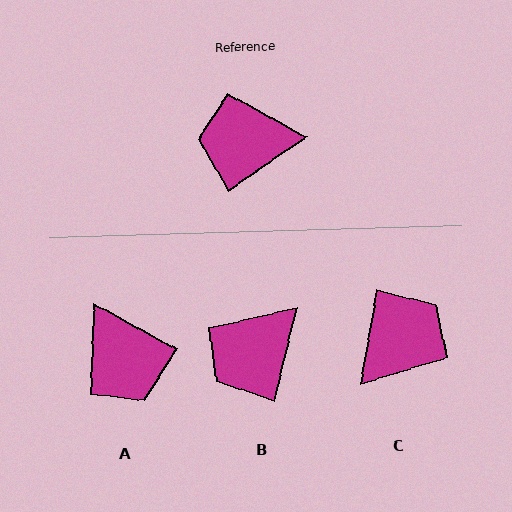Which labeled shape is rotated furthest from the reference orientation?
C, about 134 degrees away.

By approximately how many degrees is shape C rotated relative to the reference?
Approximately 134 degrees clockwise.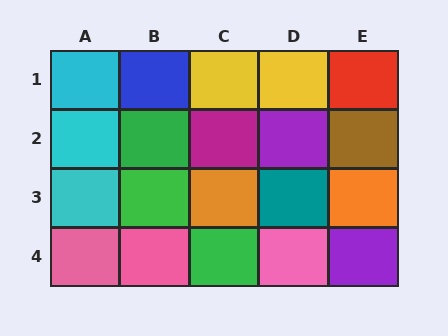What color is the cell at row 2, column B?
Green.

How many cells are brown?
1 cell is brown.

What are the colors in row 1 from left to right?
Cyan, blue, yellow, yellow, red.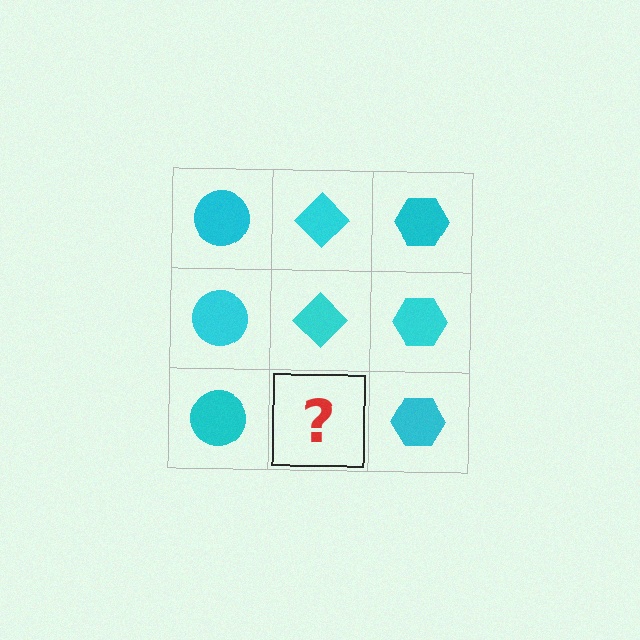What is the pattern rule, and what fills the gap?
The rule is that each column has a consistent shape. The gap should be filled with a cyan diamond.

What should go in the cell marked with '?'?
The missing cell should contain a cyan diamond.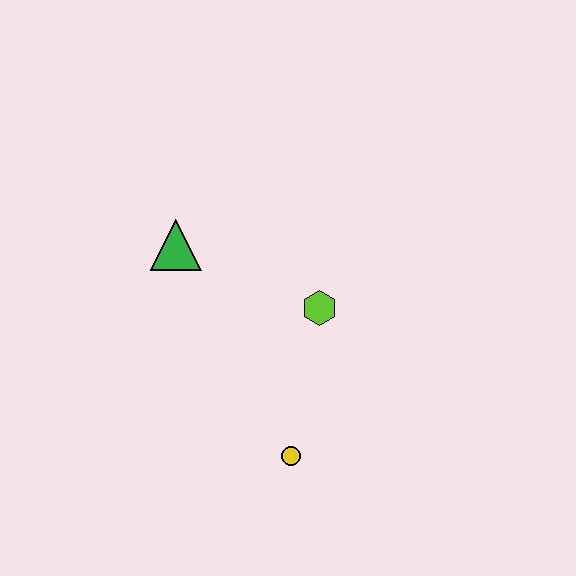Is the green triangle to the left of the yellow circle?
Yes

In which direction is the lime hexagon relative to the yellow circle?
The lime hexagon is above the yellow circle.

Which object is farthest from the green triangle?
The yellow circle is farthest from the green triangle.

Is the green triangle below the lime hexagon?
No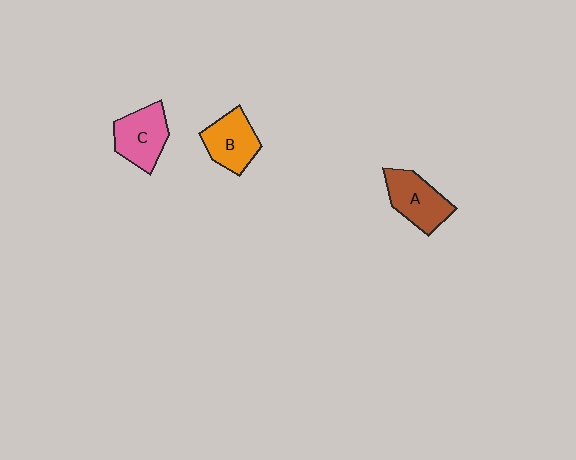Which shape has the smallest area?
Shape B (orange).